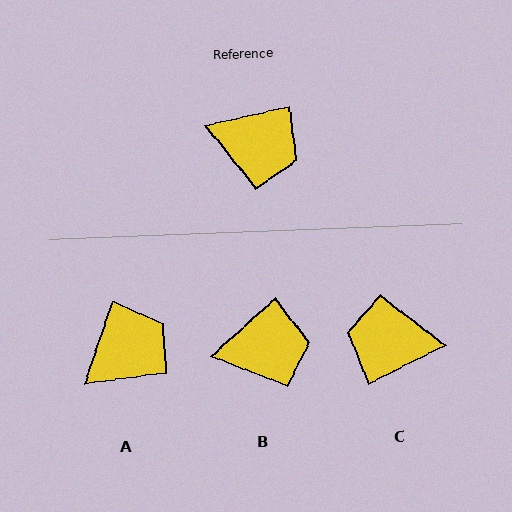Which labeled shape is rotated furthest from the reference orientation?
C, about 166 degrees away.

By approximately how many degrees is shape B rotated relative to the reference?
Approximately 29 degrees counter-clockwise.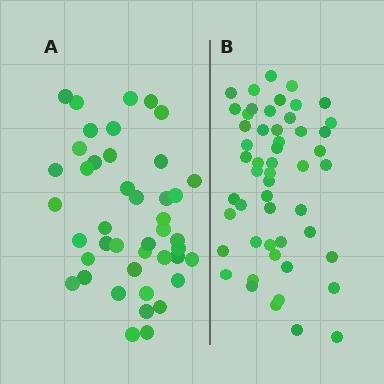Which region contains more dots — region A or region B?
Region B (the right region) has more dots.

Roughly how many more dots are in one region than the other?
Region B has roughly 8 or so more dots than region A.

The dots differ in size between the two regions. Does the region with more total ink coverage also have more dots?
No. Region A has more total ink coverage because its dots are larger, but region B actually contains more individual dots. Total area can be misleading — the number of items is what matters here.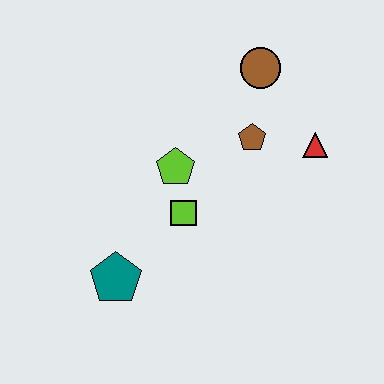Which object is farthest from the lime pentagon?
The red triangle is farthest from the lime pentagon.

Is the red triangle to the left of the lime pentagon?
No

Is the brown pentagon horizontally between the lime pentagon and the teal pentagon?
No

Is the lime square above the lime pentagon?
No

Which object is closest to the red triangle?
The brown pentagon is closest to the red triangle.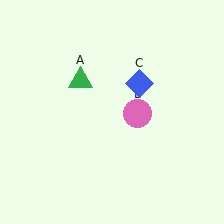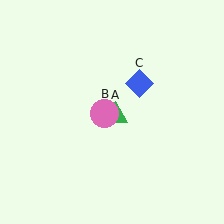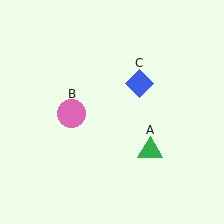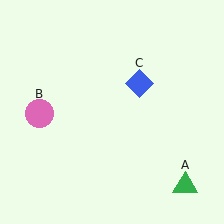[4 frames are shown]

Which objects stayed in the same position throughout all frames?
Blue diamond (object C) remained stationary.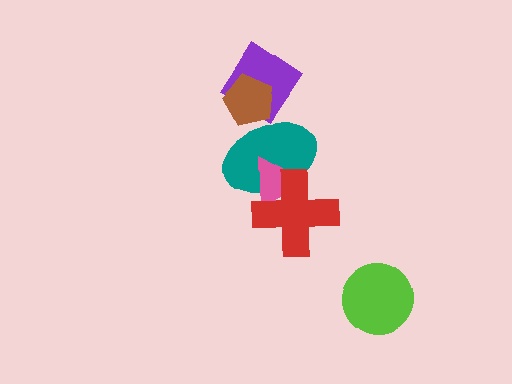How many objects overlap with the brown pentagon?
2 objects overlap with the brown pentagon.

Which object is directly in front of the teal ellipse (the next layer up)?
The pink triangle is directly in front of the teal ellipse.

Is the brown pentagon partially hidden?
No, no other shape covers it.